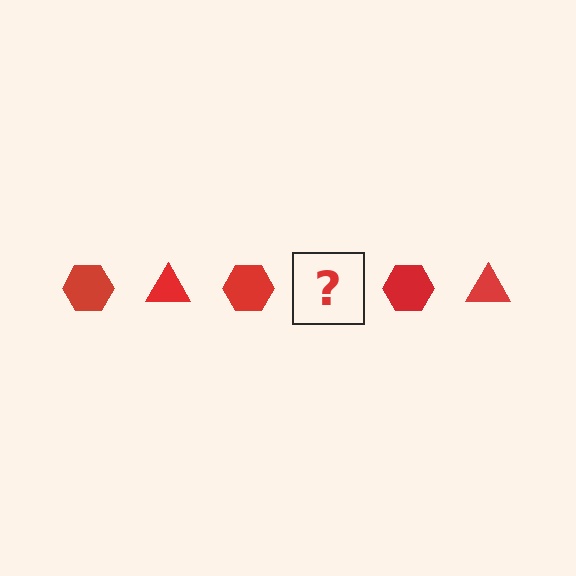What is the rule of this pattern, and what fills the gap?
The rule is that the pattern cycles through hexagon, triangle shapes in red. The gap should be filled with a red triangle.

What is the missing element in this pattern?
The missing element is a red triangle.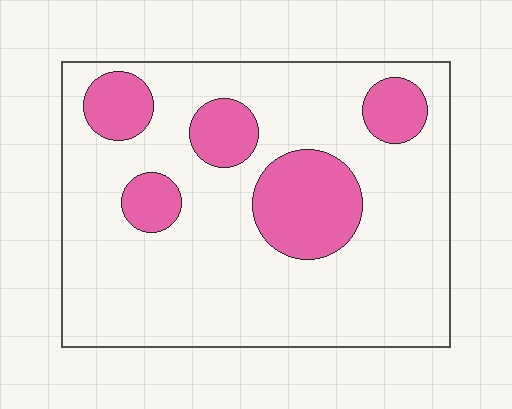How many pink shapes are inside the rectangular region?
5.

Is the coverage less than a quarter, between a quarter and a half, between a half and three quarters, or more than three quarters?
Less than a quarter.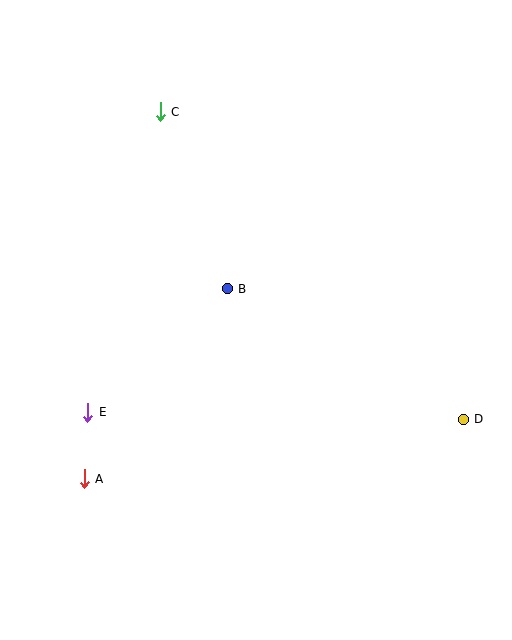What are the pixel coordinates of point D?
Point D is at (463, 419).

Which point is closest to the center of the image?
Point B at (227, 289) is closest to the center.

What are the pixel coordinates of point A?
Point A is at (84, 479).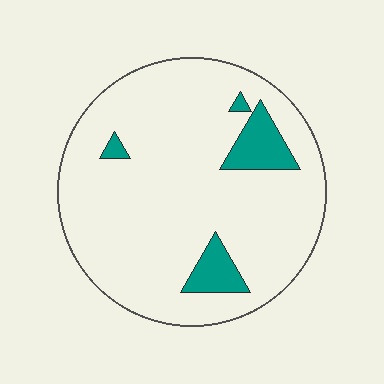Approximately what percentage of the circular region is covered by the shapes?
Approximately 10%.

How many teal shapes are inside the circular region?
4.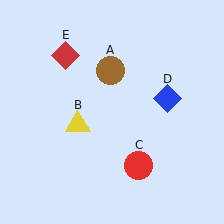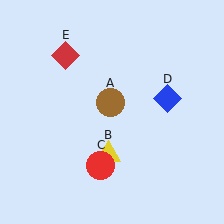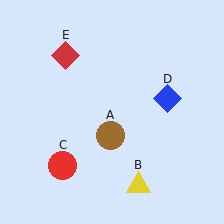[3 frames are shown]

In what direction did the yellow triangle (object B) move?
The yellow triangle (object B) moved down and to the right.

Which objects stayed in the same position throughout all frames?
Blue diamond (object D) and red diamond (object E) remained stationary.